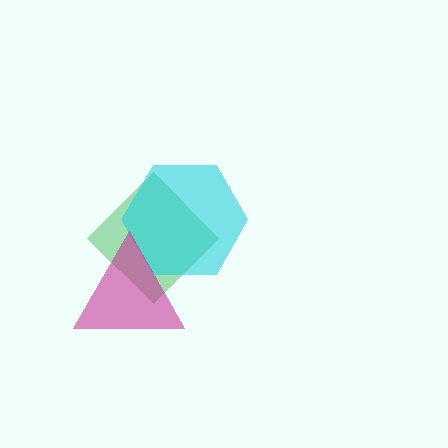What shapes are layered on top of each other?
The layered shapes are: a green diamond, a cyan hexagon, a magenta triangle.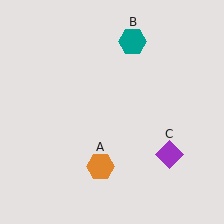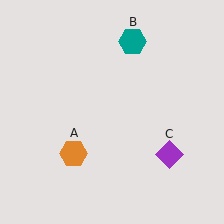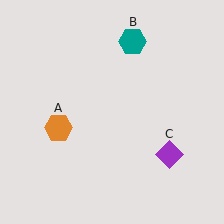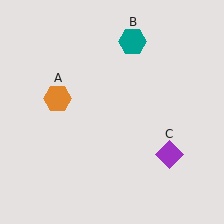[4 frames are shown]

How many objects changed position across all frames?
1 object changed position: orange hexagon (object A).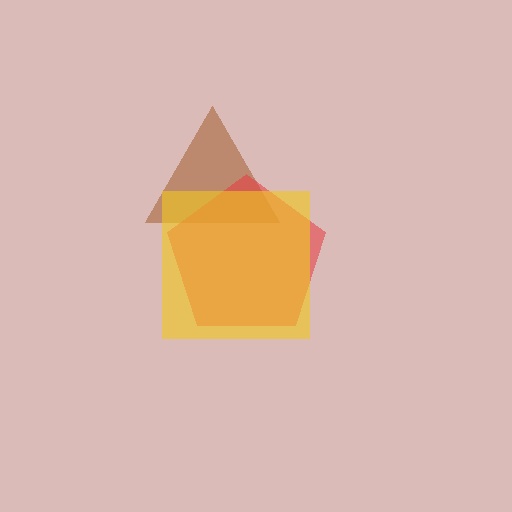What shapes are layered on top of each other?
The layered shapes are: a brown triangle, a red pentagon, a yellow square.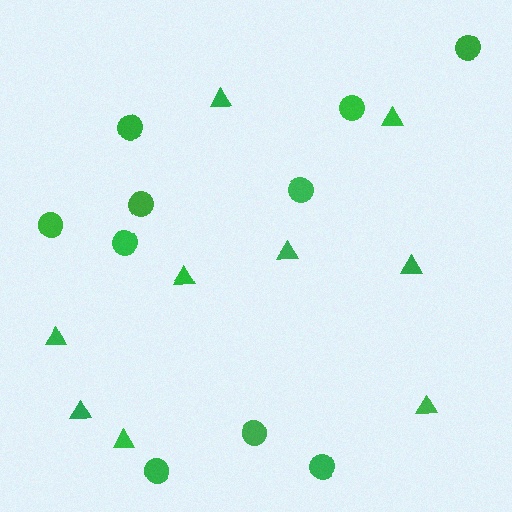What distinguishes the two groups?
There are 2 groups: one group of triangles (9) and one group of circles (10).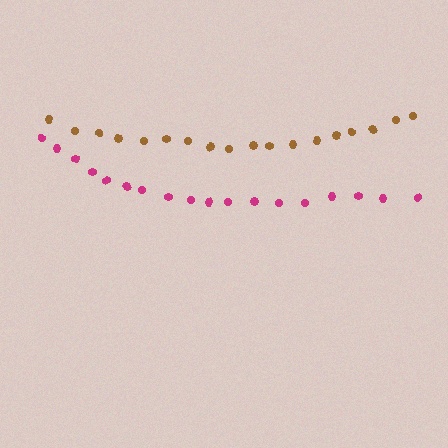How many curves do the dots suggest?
There are 2 distinct paths.